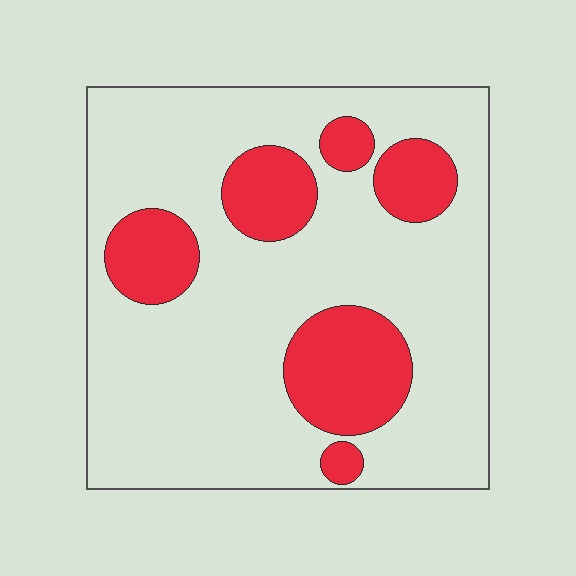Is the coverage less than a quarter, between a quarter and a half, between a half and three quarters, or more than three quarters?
Less than a quarter.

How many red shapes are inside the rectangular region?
6.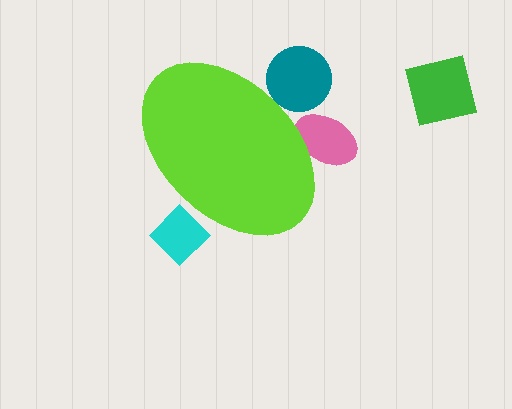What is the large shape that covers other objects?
A lime ellipse.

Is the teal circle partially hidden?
Yes, the teal circle is partially hidden behind the lime ellipse.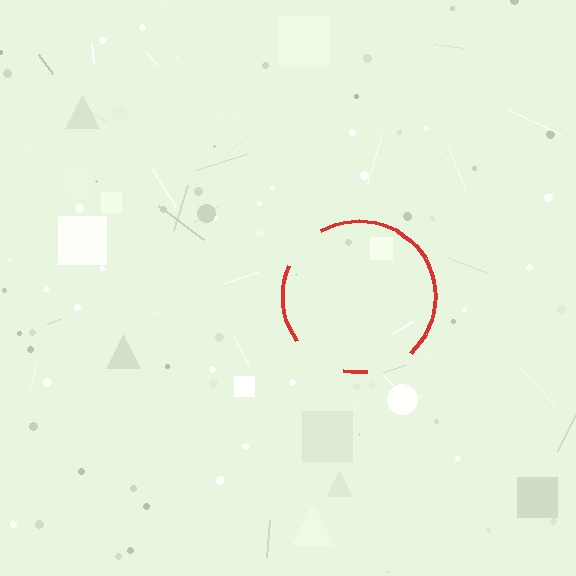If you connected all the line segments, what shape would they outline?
They would outline a circle.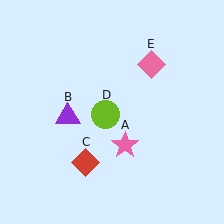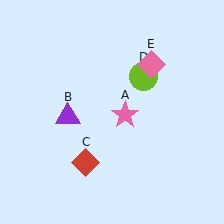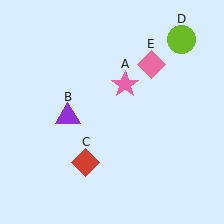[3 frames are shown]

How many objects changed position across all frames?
2 objects changed position: pink star (object A), lime circle (object D).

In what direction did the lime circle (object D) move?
The lime circle (object D) moved up and to the right.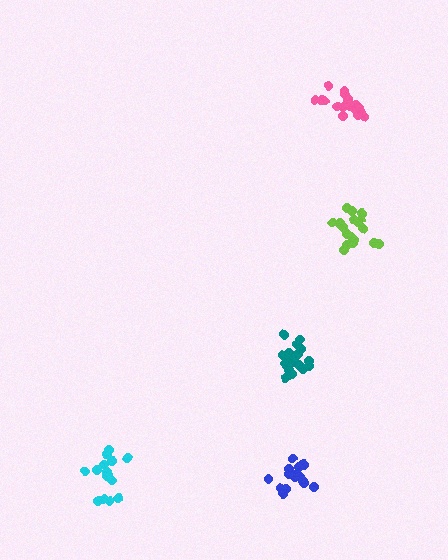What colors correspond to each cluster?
The clusters are colored: cyan, pink, lime, blue, teal.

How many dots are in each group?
Group 1: 15 dots, Group 2: 19 dots, Group 3: 19 dots, Group 4: 17 dots, Group 5: 18 dots (88 total).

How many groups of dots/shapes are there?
There are 5 groups.